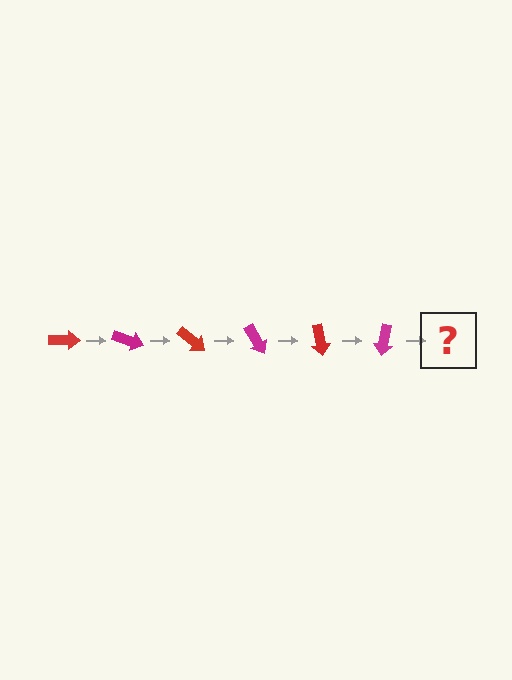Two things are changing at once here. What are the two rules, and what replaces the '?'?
The two rules are that it rotates 20 degrees each step and the color cycles through red and magenta. The '?' should be a red arrow, rotated 120 degrees from the start.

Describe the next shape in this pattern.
It should be a red arrow, rotated 120 degrees from the start.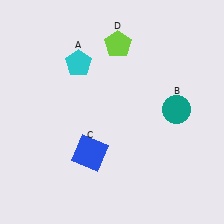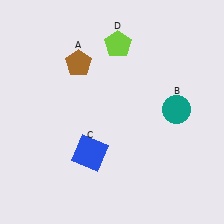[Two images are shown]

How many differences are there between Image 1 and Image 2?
There is 1 difference between the two images.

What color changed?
The pentagon (A) changed from cyan in Image 1 to brown in Image 2.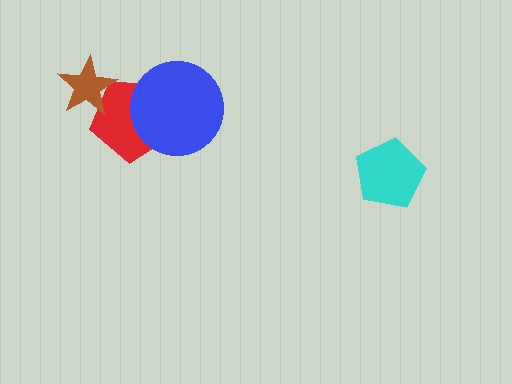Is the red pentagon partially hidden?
Yes, it is partially covered by another shape.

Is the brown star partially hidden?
No, no other shape covers it.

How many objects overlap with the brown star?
1 object overlaps with the brown star.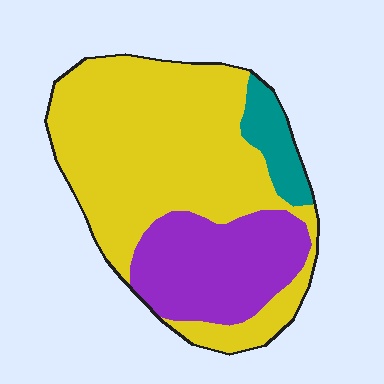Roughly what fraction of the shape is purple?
Purple covers about 25% of the shape.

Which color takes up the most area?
Yellow, at roughly 65%.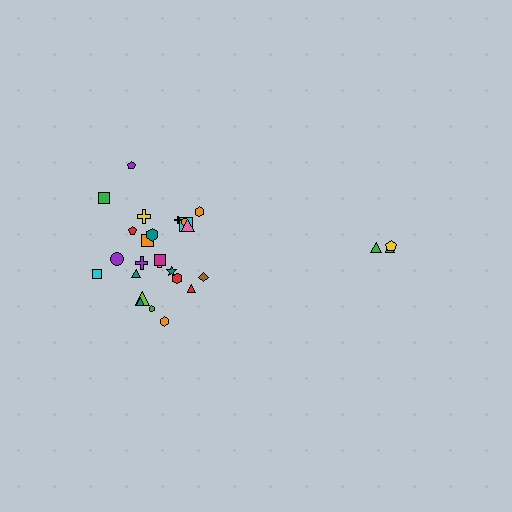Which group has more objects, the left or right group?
The left group.